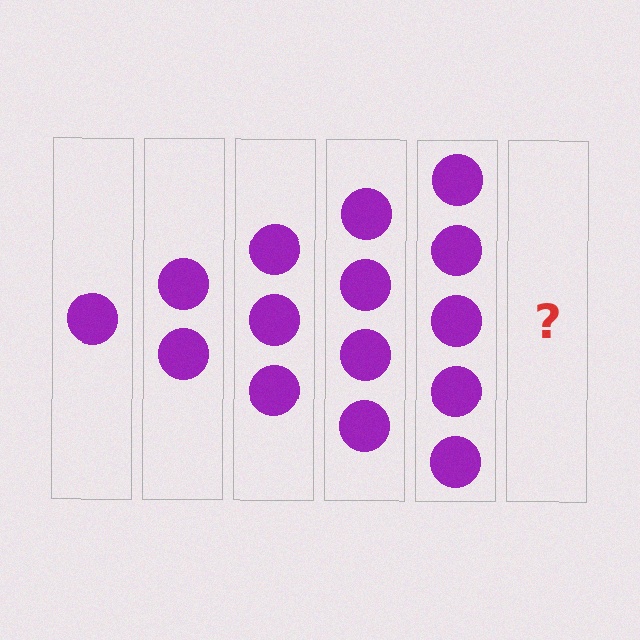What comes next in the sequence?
The next element should be 6 circles.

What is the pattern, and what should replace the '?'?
The pattern is that each step adds one more circle. The '?' should be 6 circles.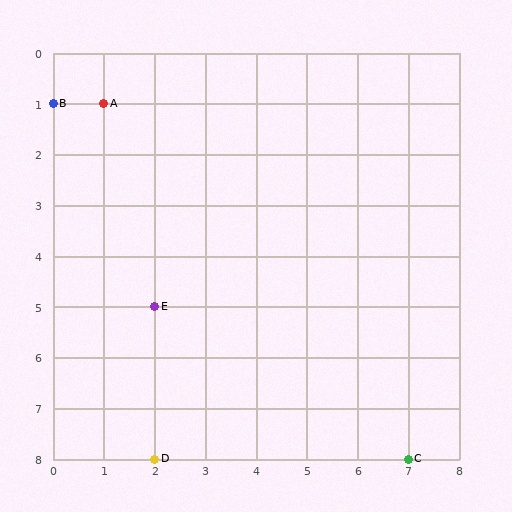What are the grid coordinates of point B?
Point B is at grid coordinates (0, 1).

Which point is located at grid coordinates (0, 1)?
Point B is at (0, 1).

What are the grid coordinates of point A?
Point A is at grid coordinates (1, 1).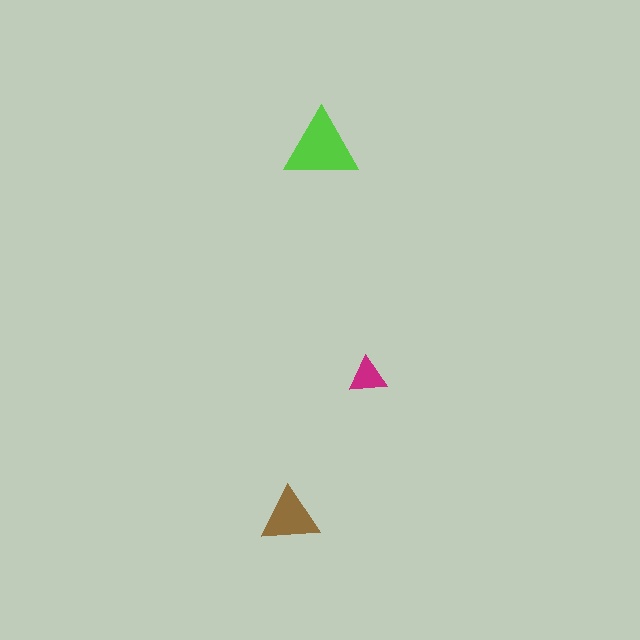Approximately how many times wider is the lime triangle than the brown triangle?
About 1.5 times wider.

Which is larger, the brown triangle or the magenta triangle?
The brown one.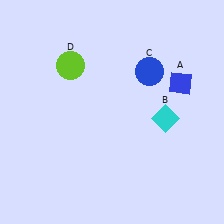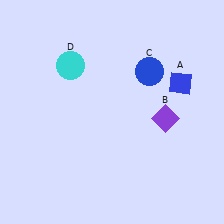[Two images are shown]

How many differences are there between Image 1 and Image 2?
There are 2 differences between the two images.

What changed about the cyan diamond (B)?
In Image 1, B is cyan. In Image 2, it changed to purple.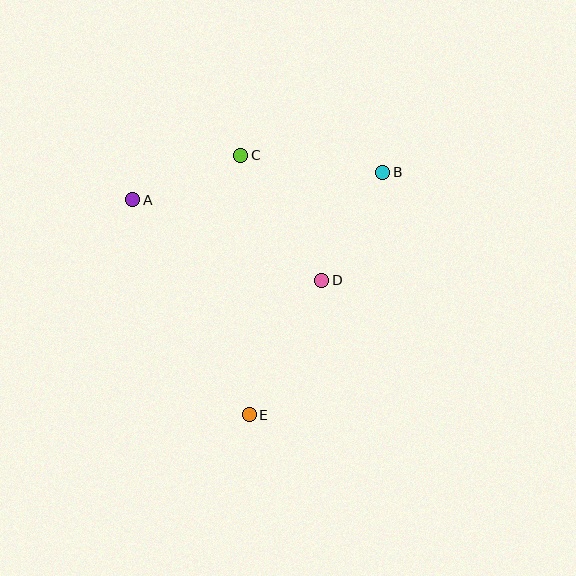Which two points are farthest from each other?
Points B and E are farthest from each other.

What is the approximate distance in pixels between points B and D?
The distance between B and D is approximately 124 pixels.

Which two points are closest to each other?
Points A and C are closest to each other.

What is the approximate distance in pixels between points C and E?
The distance between C and E is approximately 259 pixels.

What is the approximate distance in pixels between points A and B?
The distance between A and B is approximately 251 pixels.